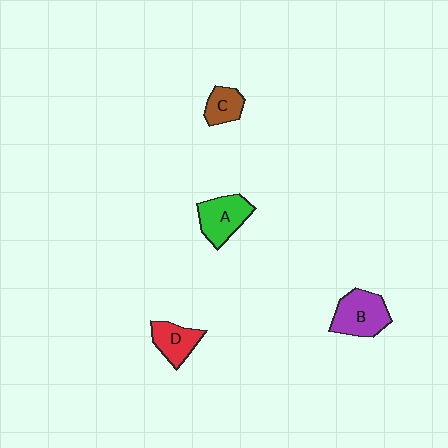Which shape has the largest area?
Shape B (purple).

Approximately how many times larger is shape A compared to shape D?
Approximately 1.3 times.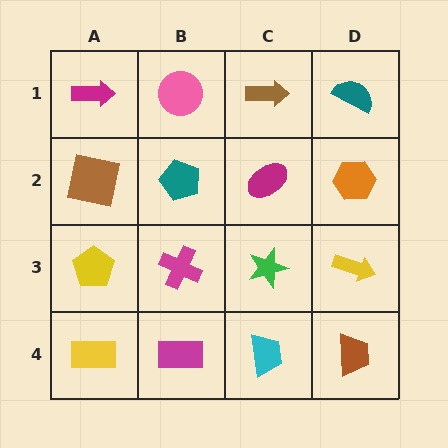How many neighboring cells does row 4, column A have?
2.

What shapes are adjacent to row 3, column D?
An orange hexagon (row 2, column D), a brown trapezoid (row 4, column D), a green star (row 3, column C).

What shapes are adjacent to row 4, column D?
A yellow arrow (row 3, column D), a cyan trapezoid (row 4, column C).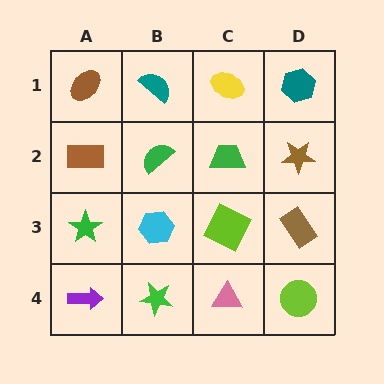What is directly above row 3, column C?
A green trapezoid.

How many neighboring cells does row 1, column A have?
2.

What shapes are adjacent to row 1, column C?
A green trapezoid (row 2, column C), a teal semicircle (row 1, column B), a teal hexagon (row 1, column D).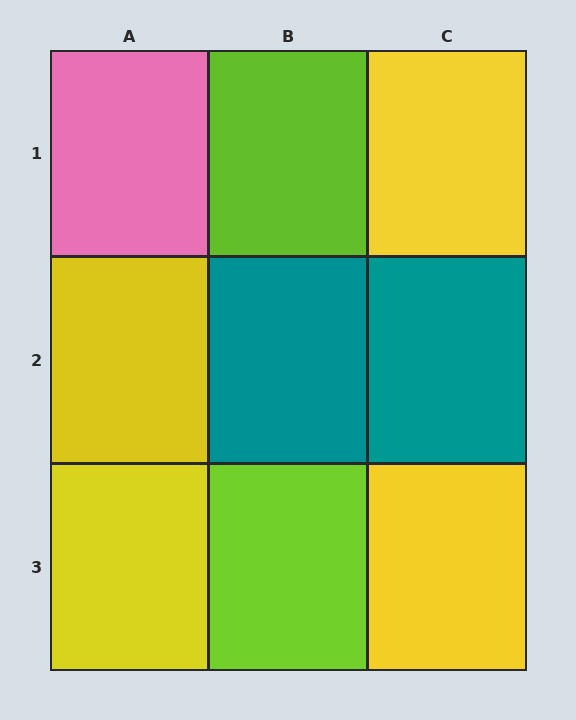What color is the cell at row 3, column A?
Yellow.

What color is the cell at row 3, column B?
Lime.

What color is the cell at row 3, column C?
Yellow.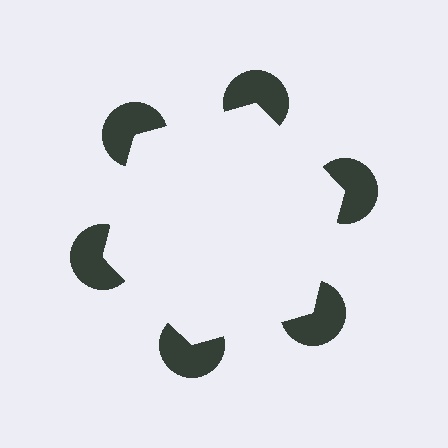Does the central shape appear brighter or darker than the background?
It typically appears slightly brighter than the background, even though no actual brightness change is drawn.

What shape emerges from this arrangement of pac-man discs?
An illusory hexagon — its edges are inferred from the aligned wedge cuts in the pac-man discs, not physically drawn.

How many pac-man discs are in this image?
There are 6 — one at each vertex of the illusory hexagon.